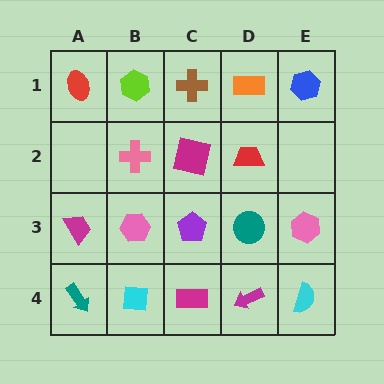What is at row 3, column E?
A pink hexagon.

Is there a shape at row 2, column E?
No, that cell is empty.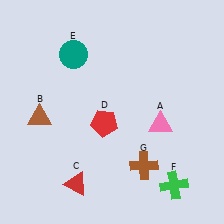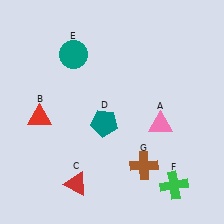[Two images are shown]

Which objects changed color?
B changed from brown to red. D changed from red to teal.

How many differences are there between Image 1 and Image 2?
There are 2 differences between the two images.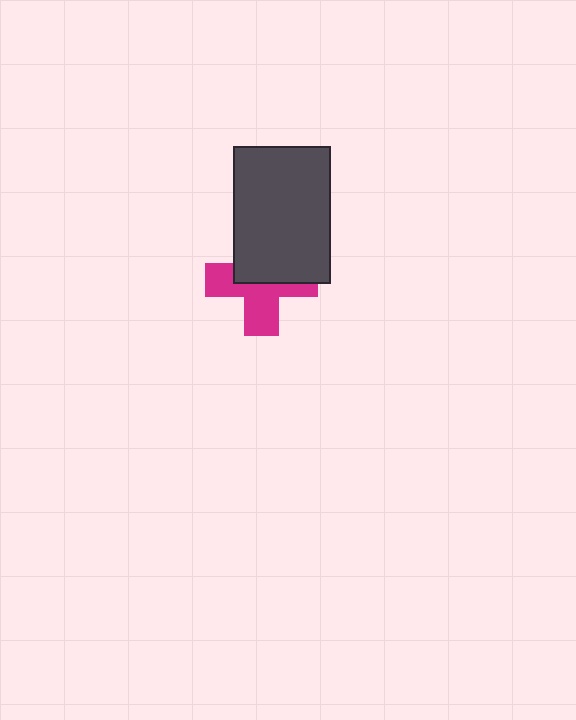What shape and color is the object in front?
The object in front is a dark gray rectangle.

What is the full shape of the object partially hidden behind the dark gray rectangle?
The partially hidden object is a magenta cross.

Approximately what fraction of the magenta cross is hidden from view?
Roughly 47% of the magenta cross is hidden behind the dark gray rectangle.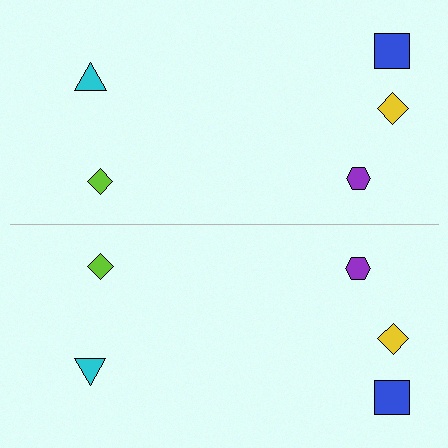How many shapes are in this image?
There are 10 shapes in this image.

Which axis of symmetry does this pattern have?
The pattern has a horizontal axis of symmetry running through the center of the image.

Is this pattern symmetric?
Yes, this pattern has bilateral (reflection) symmetry.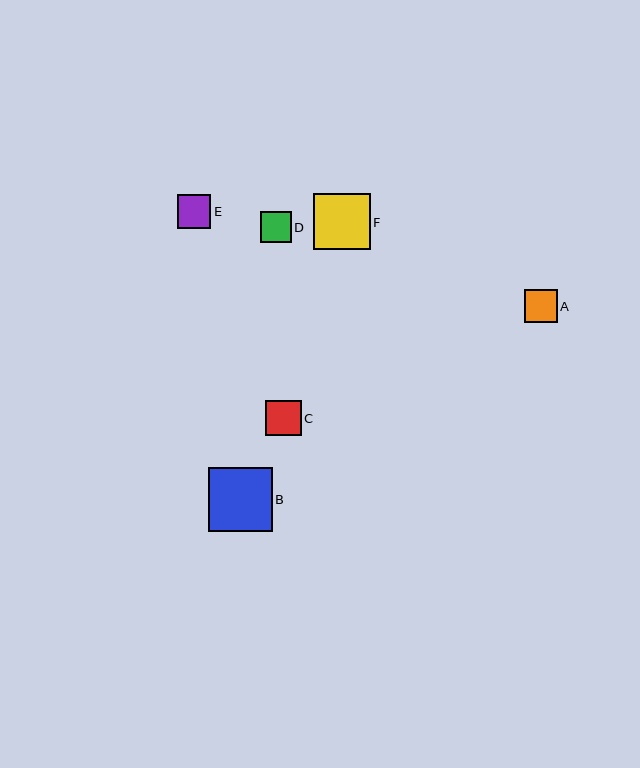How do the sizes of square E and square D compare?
Square E and square D are approximately the same size.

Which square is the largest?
Square B is the largest with a size of approximately 64 pixels.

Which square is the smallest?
Square D is the smallest with a size of approximately 31 pixels.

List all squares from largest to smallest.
From largest to smallest: B, F, C, E, A, D.